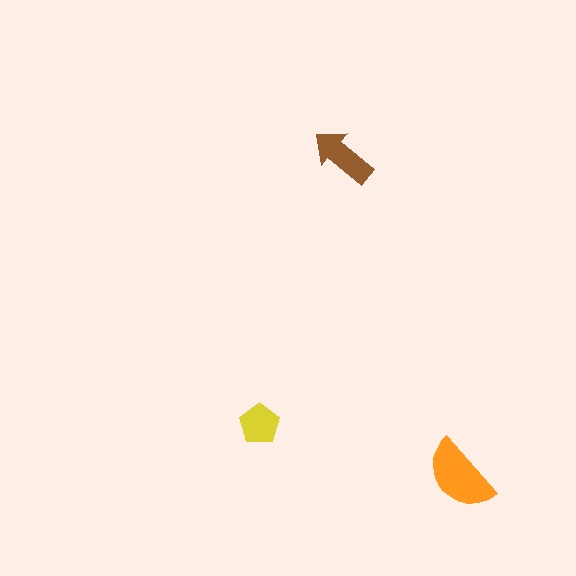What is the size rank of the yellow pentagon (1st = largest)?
3rd.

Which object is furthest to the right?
The orange semicircle is rightmost.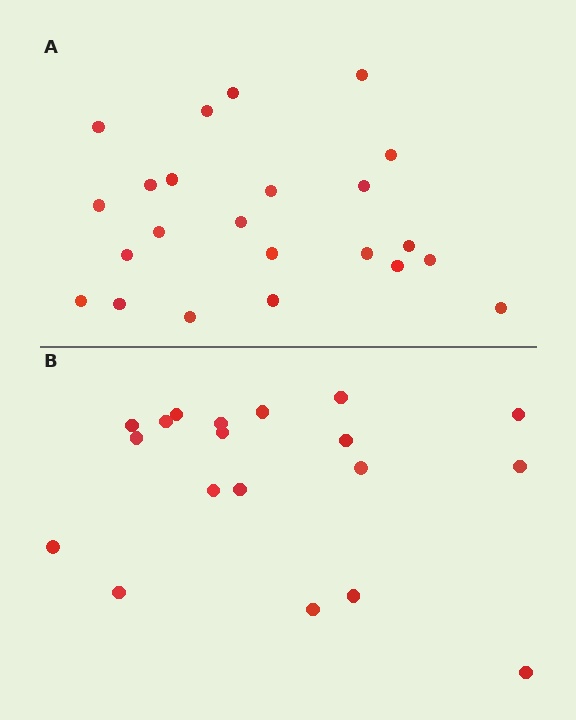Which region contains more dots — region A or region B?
Region A (the top region) has more dots.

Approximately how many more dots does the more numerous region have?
Region A has about 4 more dots than region B.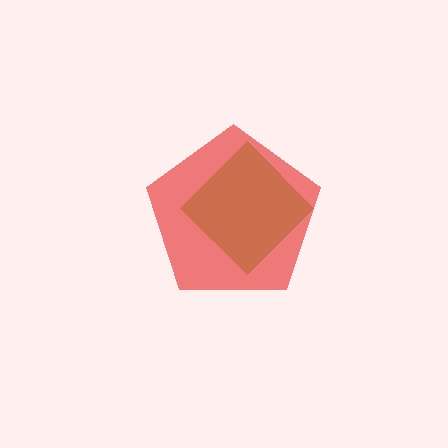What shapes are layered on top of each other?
The layered shapes are: a lime diamond, a red pentagon.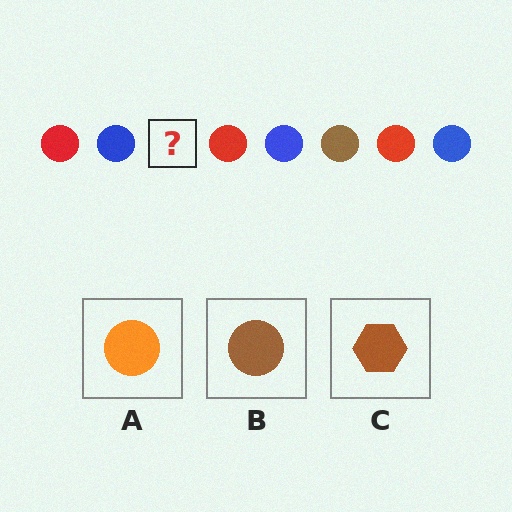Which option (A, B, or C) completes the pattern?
B.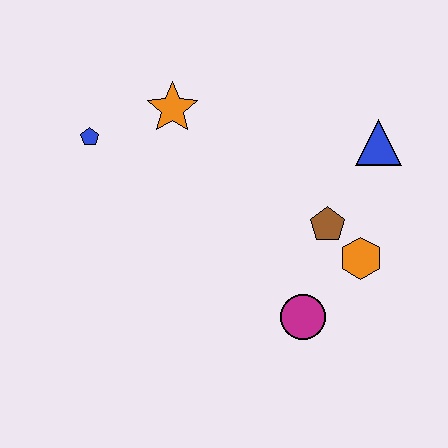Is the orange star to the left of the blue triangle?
Yes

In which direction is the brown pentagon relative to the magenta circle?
The brown pentagon is above the magenta circle.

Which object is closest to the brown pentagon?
The orange hexagon is closest to the brown pentagon.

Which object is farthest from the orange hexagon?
The blue pentagon is farthest from the orange hexagon.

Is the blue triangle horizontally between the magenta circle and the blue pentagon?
No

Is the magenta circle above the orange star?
No